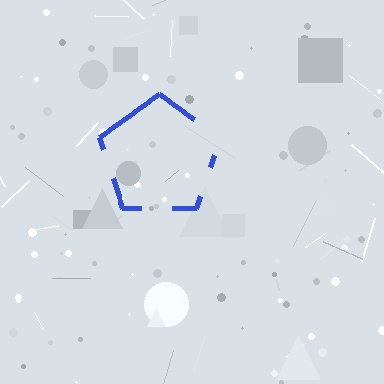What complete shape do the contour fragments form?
The contour fragments form a pentagon.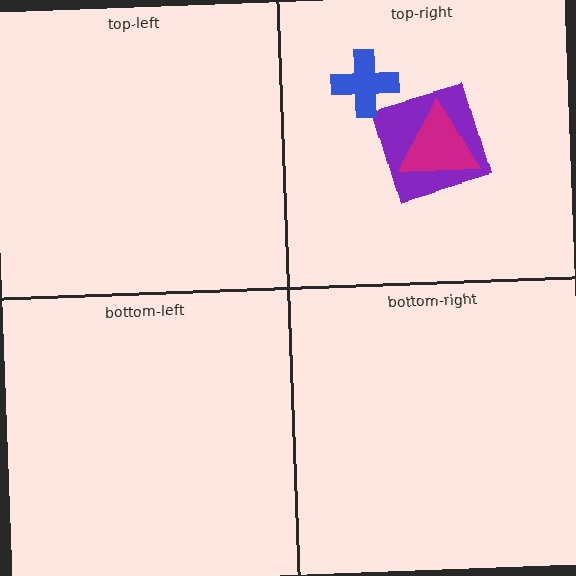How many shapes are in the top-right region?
3.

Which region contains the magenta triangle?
The top-right region.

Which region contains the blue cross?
The top-right region.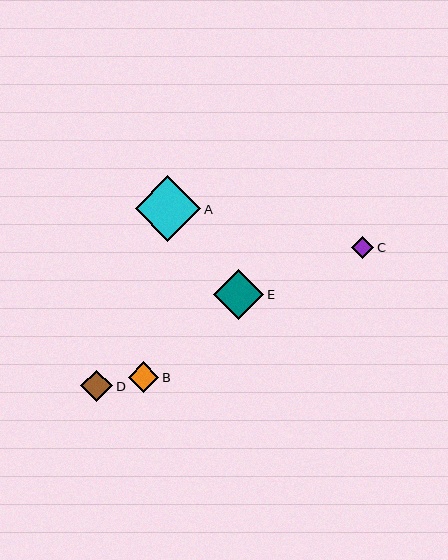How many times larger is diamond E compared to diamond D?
Diamond E is approximately 1.6 times the size of diamond D.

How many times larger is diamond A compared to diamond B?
Diamond A is approximately 2.1 times the size of diamond B.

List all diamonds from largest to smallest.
From largest to smallest: A, E, D, B, C.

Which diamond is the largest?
Diamond A is the largest with a size of approximately 65 pixels.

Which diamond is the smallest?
Diamond C is the smallest with a size of approximately 22 pixels.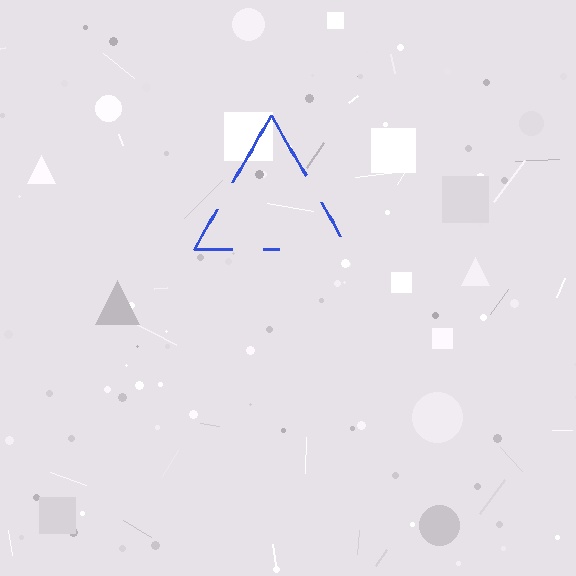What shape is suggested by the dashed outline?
The dashed outline suggests a triangle.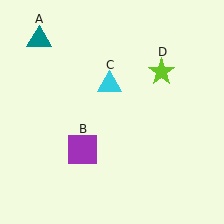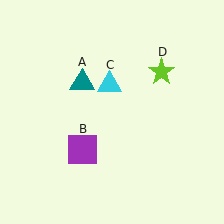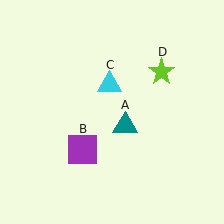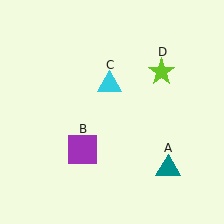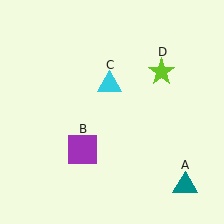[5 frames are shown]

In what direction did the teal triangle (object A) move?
The teal triangle (object A) moved down and to the right.